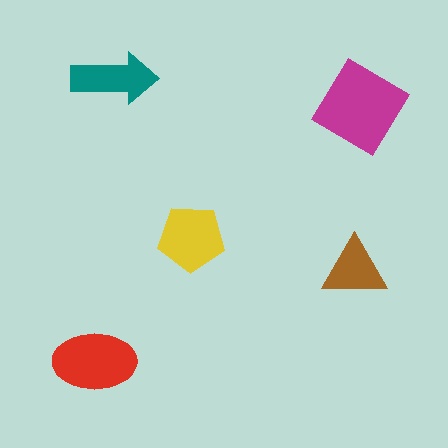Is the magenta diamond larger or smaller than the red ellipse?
Larger.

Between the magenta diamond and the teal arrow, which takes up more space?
The magenta diamond.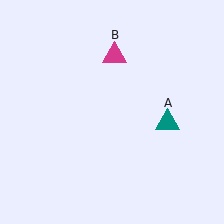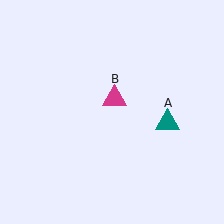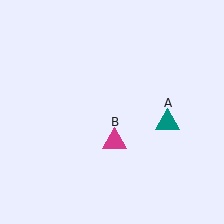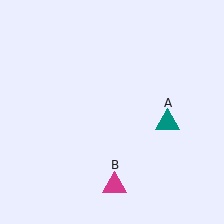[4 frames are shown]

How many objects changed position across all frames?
1 object changed position: magenta triangle (object B).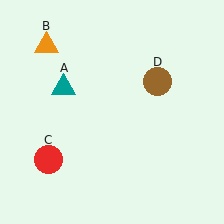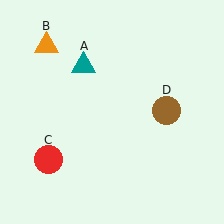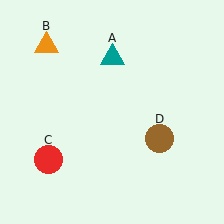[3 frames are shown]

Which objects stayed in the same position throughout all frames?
Orange triangle (object B) and red circle (object C) remained stationary.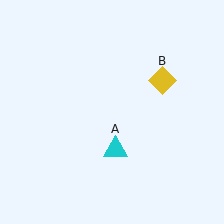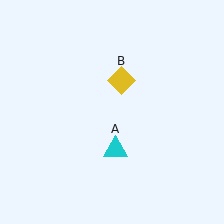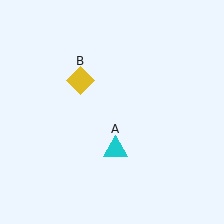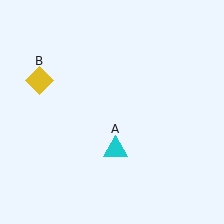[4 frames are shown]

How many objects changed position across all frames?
1 object changed position: yellow diamond (object B).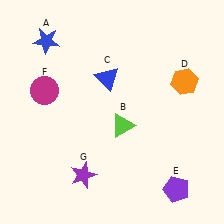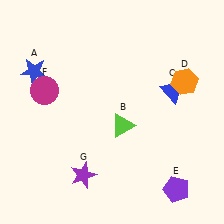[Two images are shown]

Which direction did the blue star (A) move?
The blue star (A) moved down.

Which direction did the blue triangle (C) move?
The blue triangle (C) moved right.